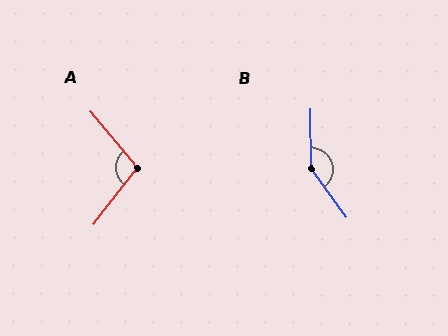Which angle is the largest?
B, at approximately 144 degrees.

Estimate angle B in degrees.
Approximately 144 degrees.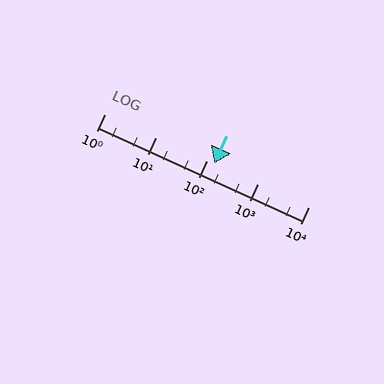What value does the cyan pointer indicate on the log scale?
The pointer indicates approximately 140.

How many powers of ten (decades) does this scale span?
The scale spans 4 decades, from 1 to 10000.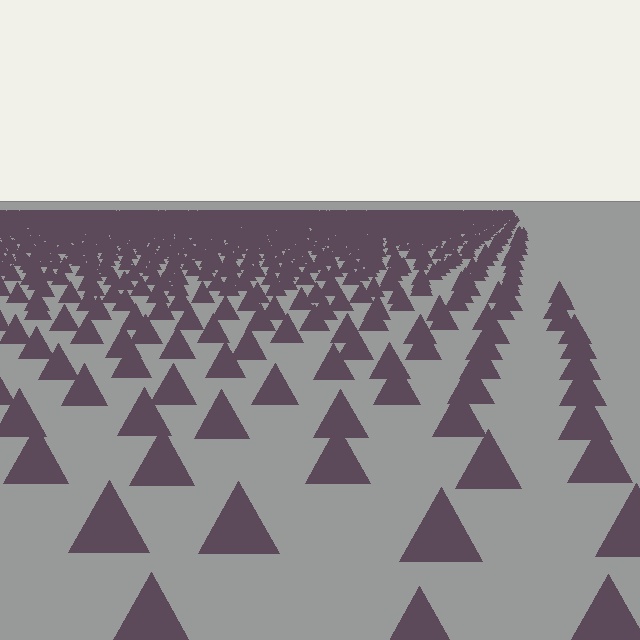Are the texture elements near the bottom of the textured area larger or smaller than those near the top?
Larger. Near the bottom, elements are closer to the viewer and appear at a bigger on-screen size.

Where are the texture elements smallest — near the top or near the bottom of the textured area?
Near the top.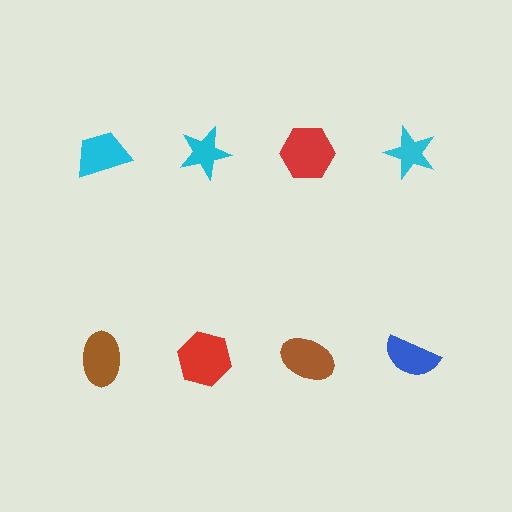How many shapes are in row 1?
4 shapes.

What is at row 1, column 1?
A cyan trapezoid.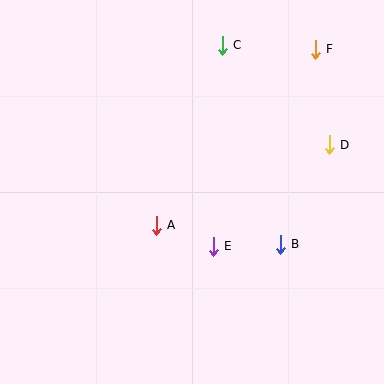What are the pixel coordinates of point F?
Point F is at (315, 49).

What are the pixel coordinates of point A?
Point A is at (156, 225).